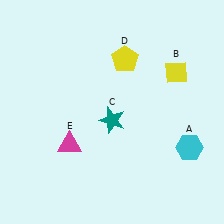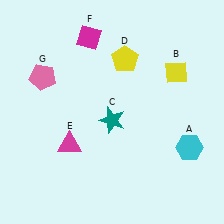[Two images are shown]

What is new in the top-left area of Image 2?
A pink pentagon (G) was added in the top-left area of Image 2.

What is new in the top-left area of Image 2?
A magenta diamond (F) was added in the top-left area of Image 2.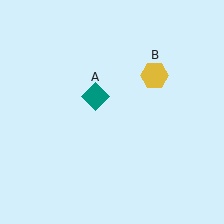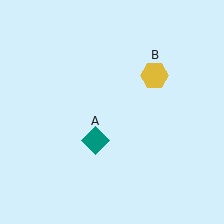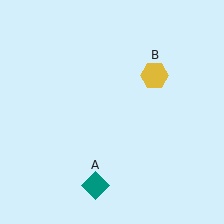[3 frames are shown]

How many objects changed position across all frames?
1 object changed position: teal diamond (object A).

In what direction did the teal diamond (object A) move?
The teal diamond (object A) moved down.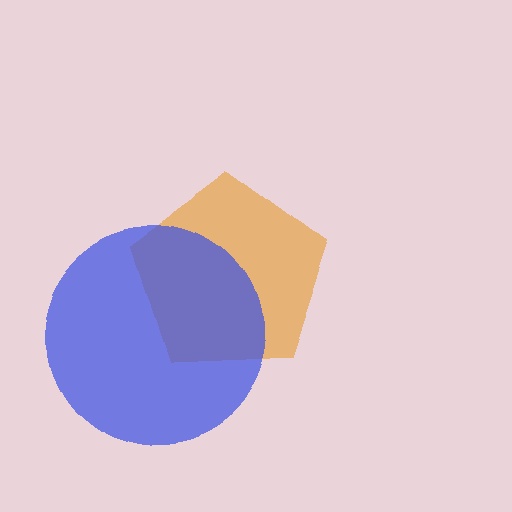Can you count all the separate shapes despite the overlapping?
Yes, there are 2 separate shapes.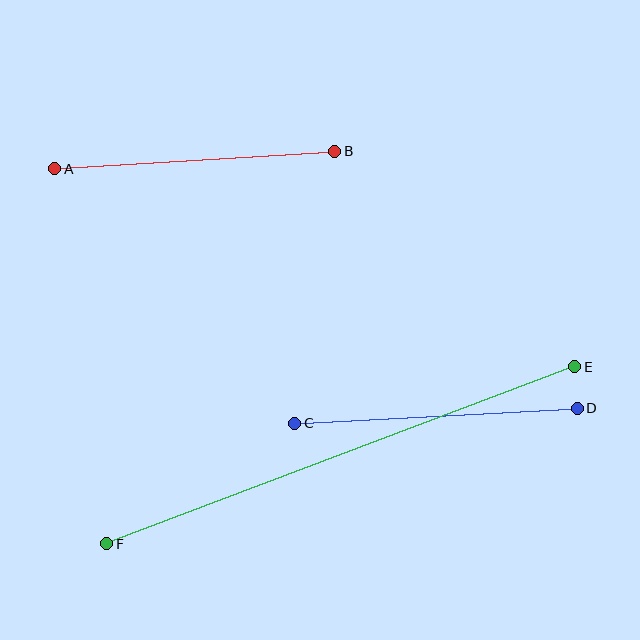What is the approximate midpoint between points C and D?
The midpoint is at approximately (436, 416) pixels.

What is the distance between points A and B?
The distance is approximately 281 pixels.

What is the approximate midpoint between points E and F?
The midpoint is at approximately (341, 455) pixels.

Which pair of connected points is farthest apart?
Points E and F are farthest apart.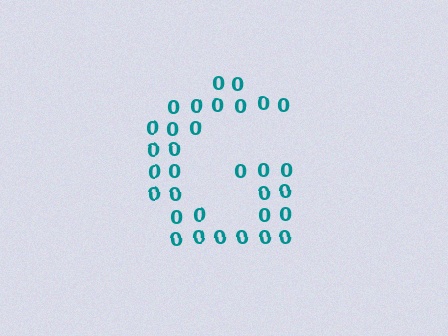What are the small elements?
The small elements are digit 0's.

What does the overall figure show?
The overall figure shows the letter G.